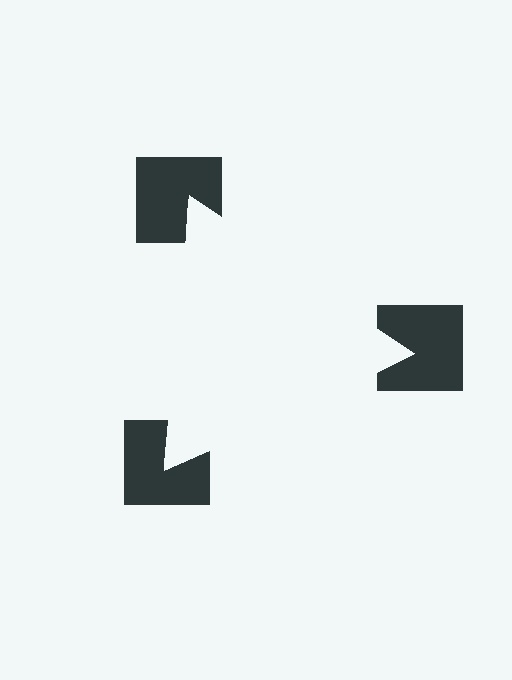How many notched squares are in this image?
There are 3 — one at each vertex of the illusory triangle.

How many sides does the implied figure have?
3 sides.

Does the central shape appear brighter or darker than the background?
It typically appears slightly brighter than the background, even though no actual brightness change is drawn.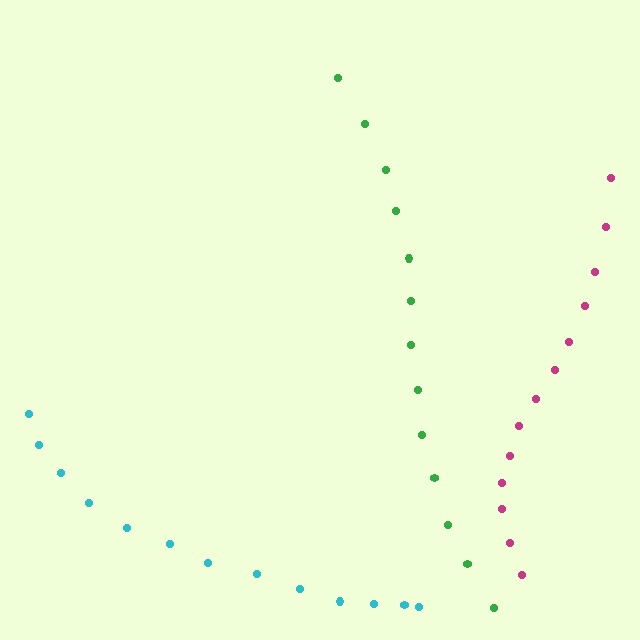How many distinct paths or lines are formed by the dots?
There are 3 distinct paths.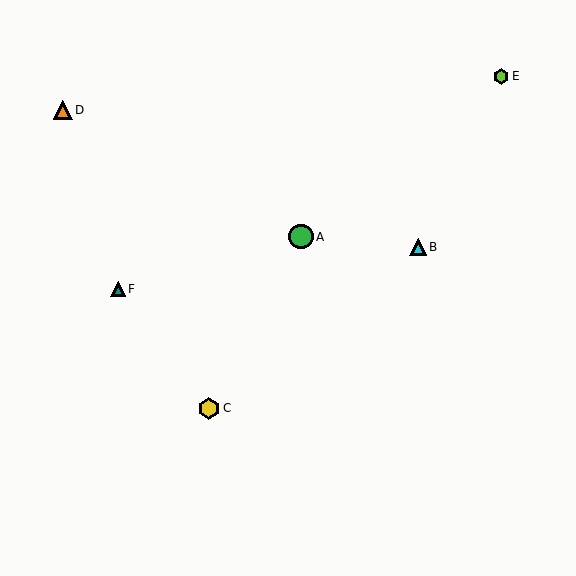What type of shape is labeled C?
Shape C is a yellow hexagon.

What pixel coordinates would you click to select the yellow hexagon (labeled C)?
Click at (209, 408) to select the yellow hexagon C.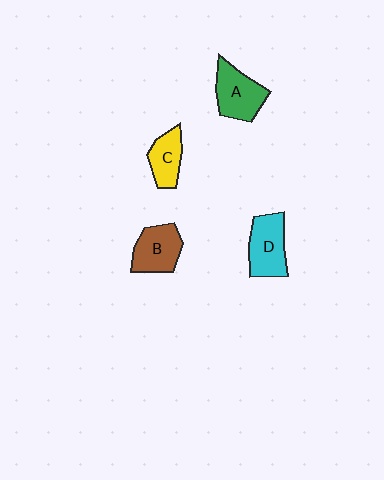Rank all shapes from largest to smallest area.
From largest to smallest: A (green), D (cyan), B (brown), C (yellow).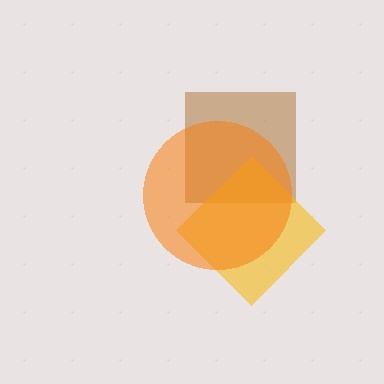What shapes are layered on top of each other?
The layered shapes are: a brown square, a yellow diamond, an orange circle.